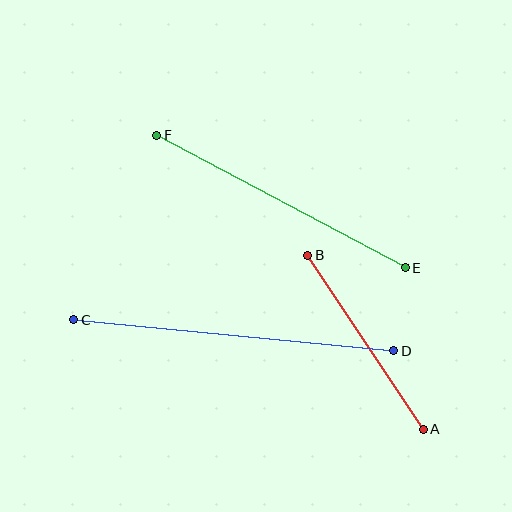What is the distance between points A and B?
The distance is approximately 209 pixels.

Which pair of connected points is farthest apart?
Points C and D are farthest apart.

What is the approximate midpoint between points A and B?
The midpoint is at approximately (365, 342) pixels.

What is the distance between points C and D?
The distance is approximately 321 pixels.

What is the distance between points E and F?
The distance is approximately 282 pixels.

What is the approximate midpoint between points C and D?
The midpoint is at approximately (234, 335) pixels.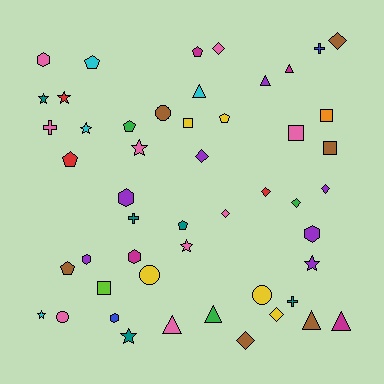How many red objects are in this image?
There are 3 red objects.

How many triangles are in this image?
There are 7 triangles.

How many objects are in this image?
There are 50 objects.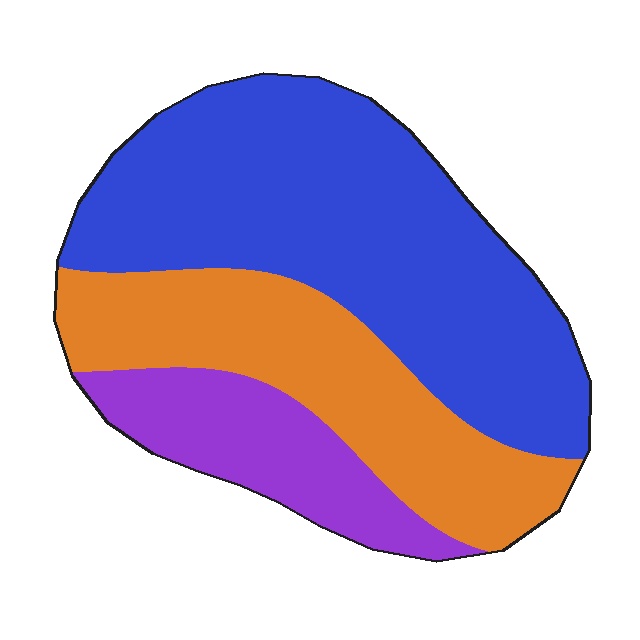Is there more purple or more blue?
Blue.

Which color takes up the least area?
Purple, at roughly 15%.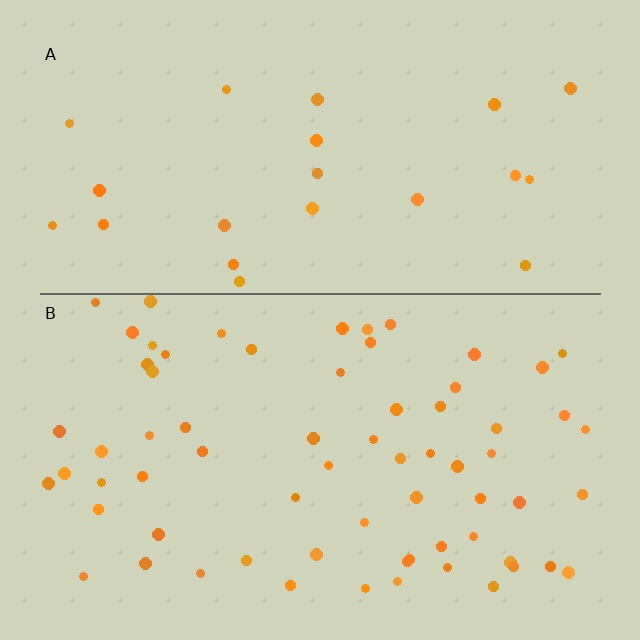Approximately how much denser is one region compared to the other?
Approximately 3.0× — region B over region A.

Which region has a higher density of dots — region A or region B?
B (the bottom).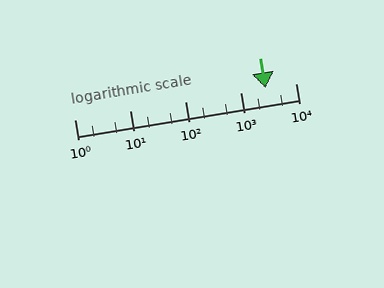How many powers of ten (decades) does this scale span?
The scale spans 4 decades, from 1 to 10000.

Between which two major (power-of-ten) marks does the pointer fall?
The pointer is between 1000 and 10000.